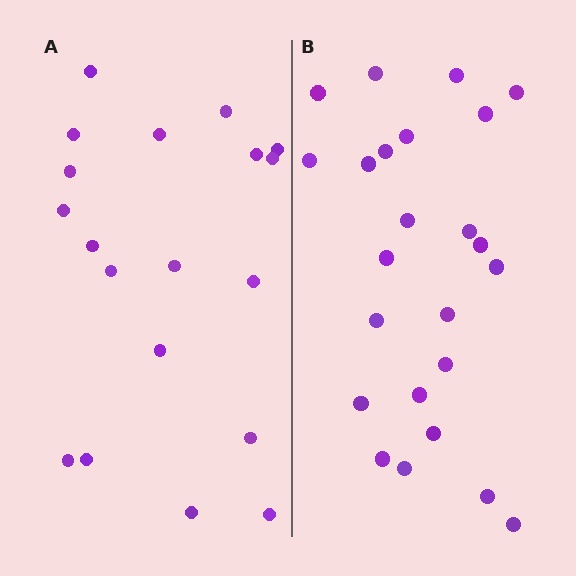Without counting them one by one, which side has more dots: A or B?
Region B (the right region) has more dots.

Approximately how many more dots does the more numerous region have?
Region B has about 5 more dots than region A.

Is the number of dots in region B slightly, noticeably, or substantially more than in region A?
Region B has noticeably more, but not dramatically so. The ratio is roughly 1.3 to 1.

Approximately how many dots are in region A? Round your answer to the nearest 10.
About 20 dots. (The exact count is 19, which rounds to 20.)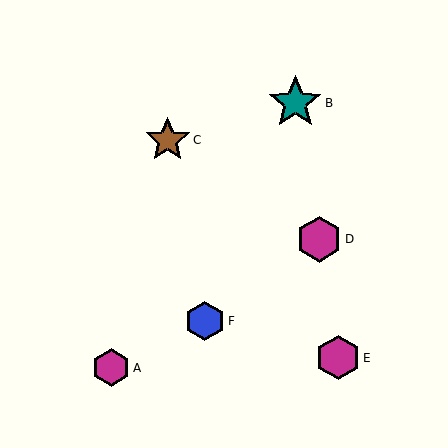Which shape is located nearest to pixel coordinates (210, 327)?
The blue hexagon (labeled F) at (205, 321) is nearest to that location.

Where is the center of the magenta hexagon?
The center of the magenta hexagon is at (111, 368).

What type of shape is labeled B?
Shape B is a teal star.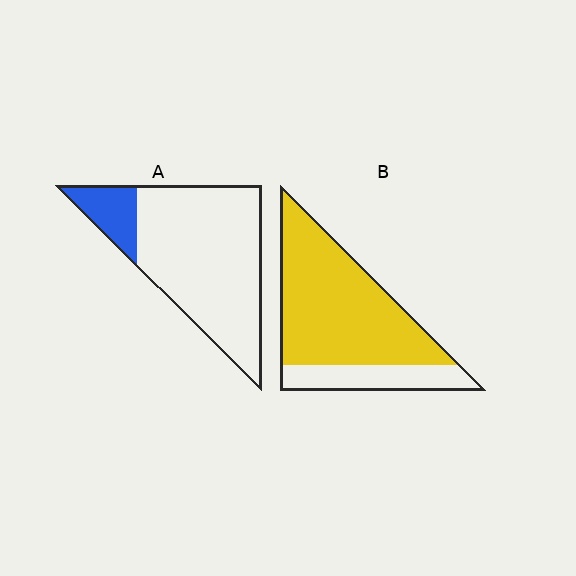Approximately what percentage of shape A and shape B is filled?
A is approximately 15% and B is approximately 75%.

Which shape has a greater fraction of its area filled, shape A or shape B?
Shape B.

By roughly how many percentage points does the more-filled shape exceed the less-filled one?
By roughly 60 percentage points (B over A).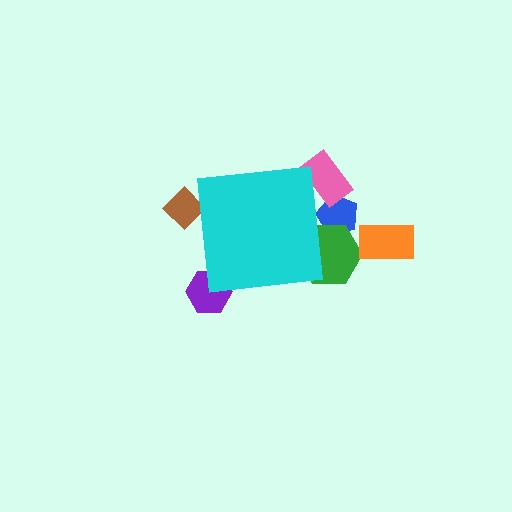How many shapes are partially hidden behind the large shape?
5 shapes are partially hidden.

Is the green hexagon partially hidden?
Yes, the green hexagon is partially hidden behind the cyan square.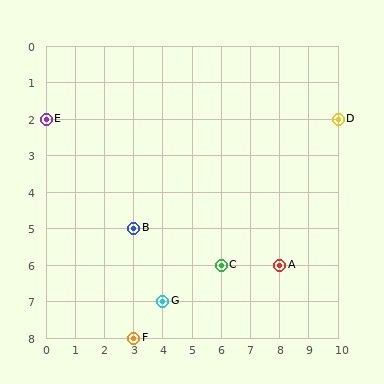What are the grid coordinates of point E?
Point E is at grid coordinates (0, 2).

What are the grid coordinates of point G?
Point G is at grid coordinates (4, 7).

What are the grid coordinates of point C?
Point C is at grid coordinates (6, 6).